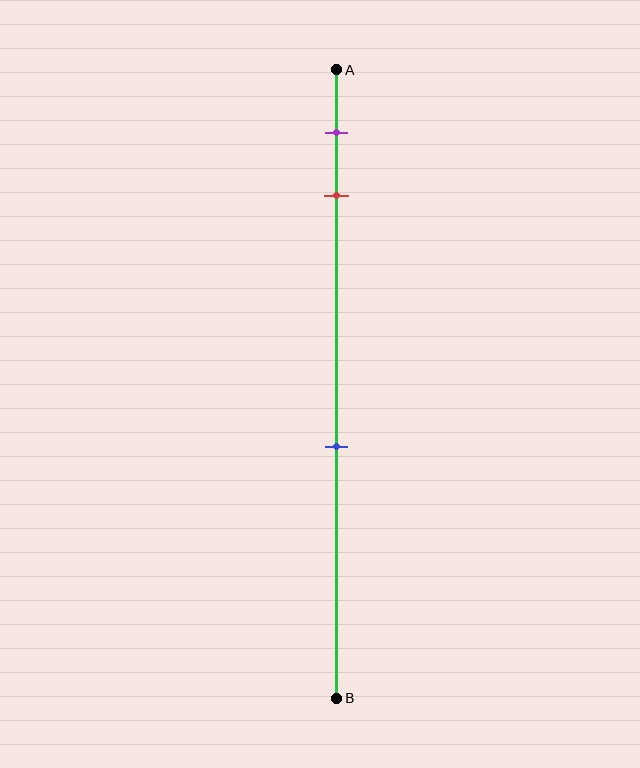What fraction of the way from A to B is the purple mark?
The purple mark is approximately 10% (0.1) of the way from A to B.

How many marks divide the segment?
There are 3 marks dividing the segment.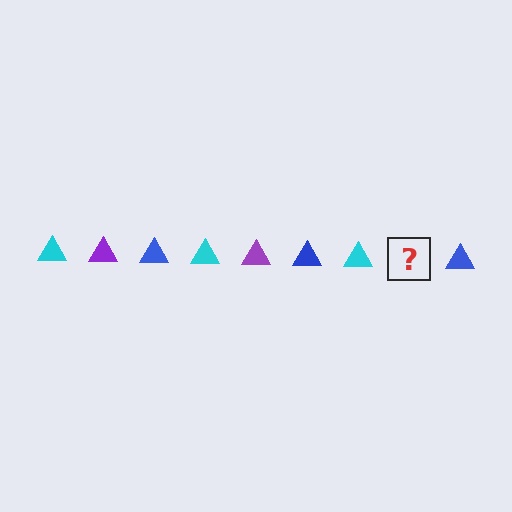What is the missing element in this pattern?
The missing element is a purple triangle.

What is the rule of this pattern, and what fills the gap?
The rule is that the pattern cycles through cyan, purple, blue triangles. The gap should be filled with a purple triangle.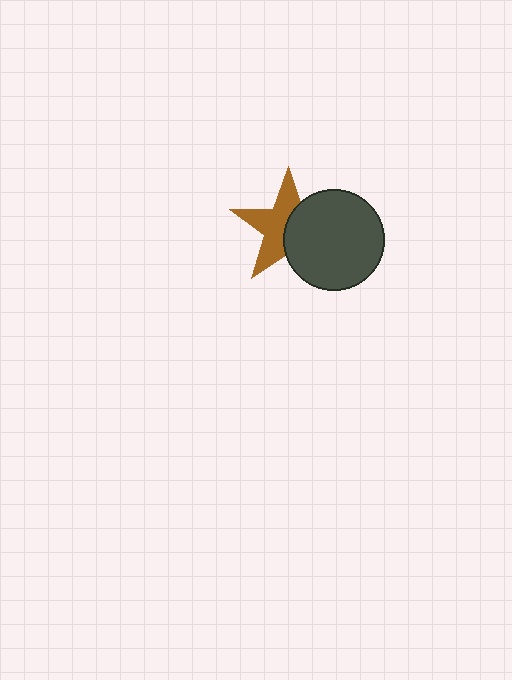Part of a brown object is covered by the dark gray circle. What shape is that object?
It is a star.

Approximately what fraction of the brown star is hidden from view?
Roughly 46% of the brown star is hidden behind the dark gray circle.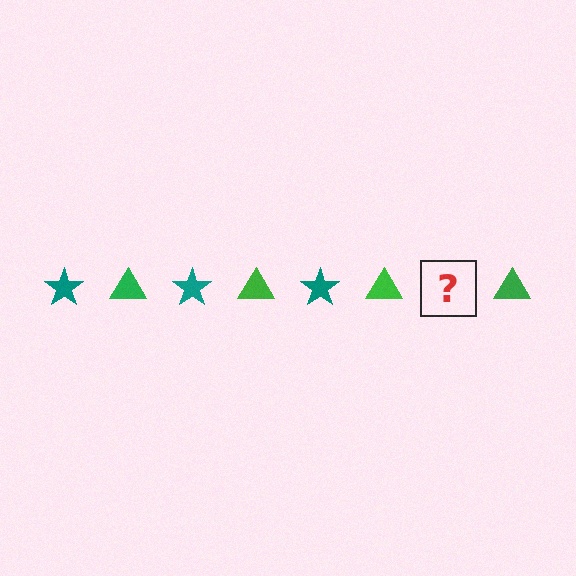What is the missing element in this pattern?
The missing element is a teal star.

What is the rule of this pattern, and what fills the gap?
The rule is that the pattern alternates between teal star and green triangle. The gap should be filled with a teal star.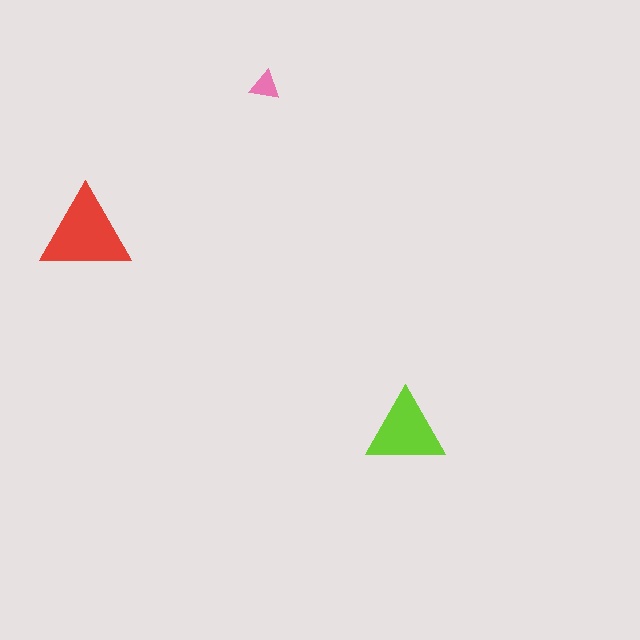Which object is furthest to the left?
The red triangle is leftmost.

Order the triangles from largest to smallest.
the red one, the lime one, the pink one.